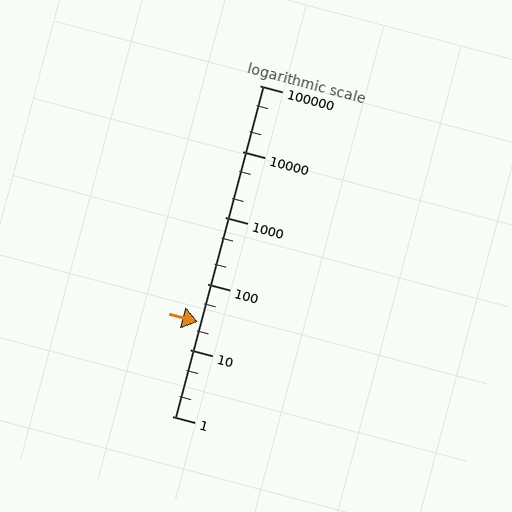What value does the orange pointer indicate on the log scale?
The pointer indicates approximately 27.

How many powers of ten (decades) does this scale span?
The scale spans 5 decades, from 1 to 100000.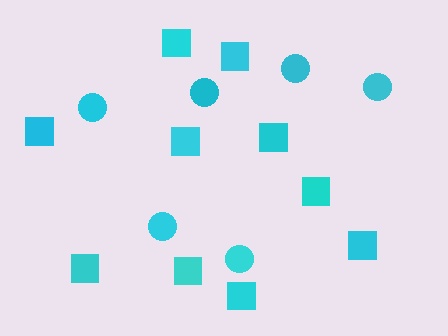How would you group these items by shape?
There are 2 groups: one group of circles (6) and one group of squares (10).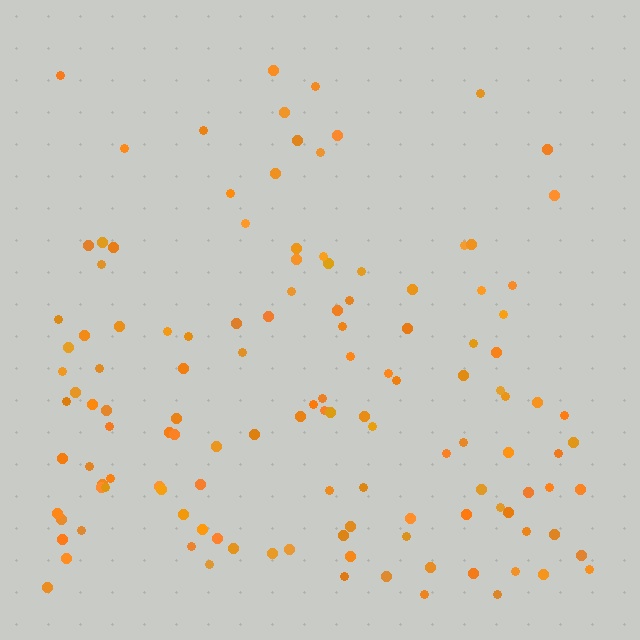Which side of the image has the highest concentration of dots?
The bottom.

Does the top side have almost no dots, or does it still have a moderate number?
Still a moderate number, just noticeably fewer than the bottom.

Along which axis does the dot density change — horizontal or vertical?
Vertical.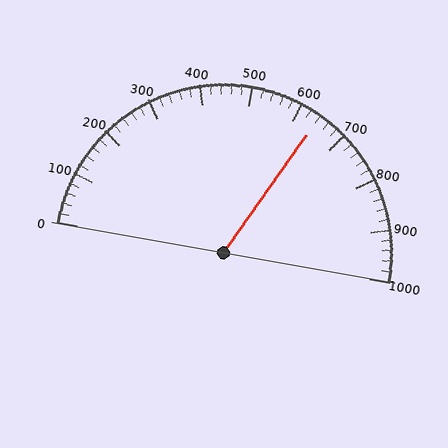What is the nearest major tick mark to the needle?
The nearest major tick mark is 600.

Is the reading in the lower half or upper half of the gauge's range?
The reading is in the upper half of the range (0 to 1000).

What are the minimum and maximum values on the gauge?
The gauge ranges from 0 to 1000.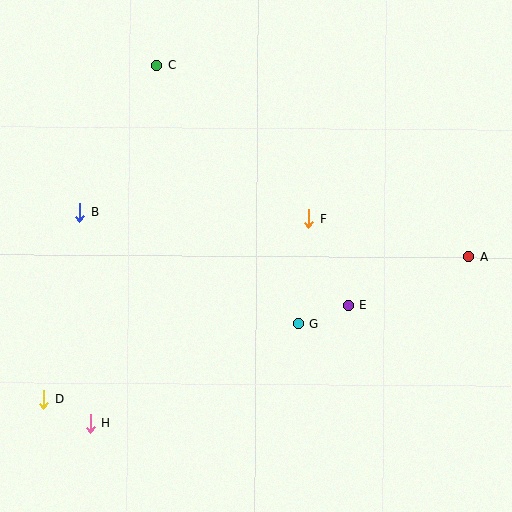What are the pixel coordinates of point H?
Point H is at (90, 423).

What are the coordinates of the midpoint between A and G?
The midpoint between A and G is at (383, 290).